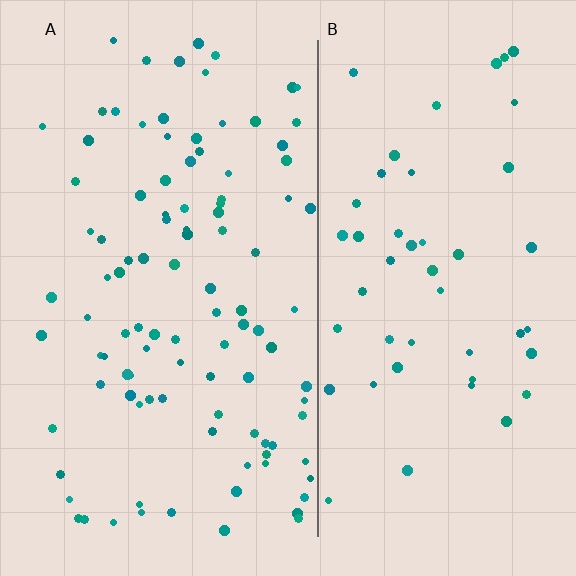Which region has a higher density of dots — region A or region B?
A (the left).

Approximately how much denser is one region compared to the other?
Approximately 2.1× — region A over region B.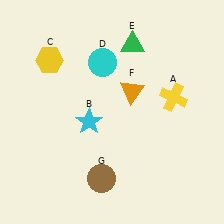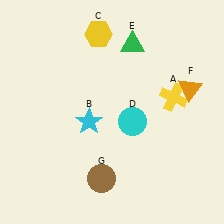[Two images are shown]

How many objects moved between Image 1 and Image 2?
3 objects moved between the two images.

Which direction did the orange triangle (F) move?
The orange triangle (F) moved right.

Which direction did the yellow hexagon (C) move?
The yellow hexagon (C) moved right.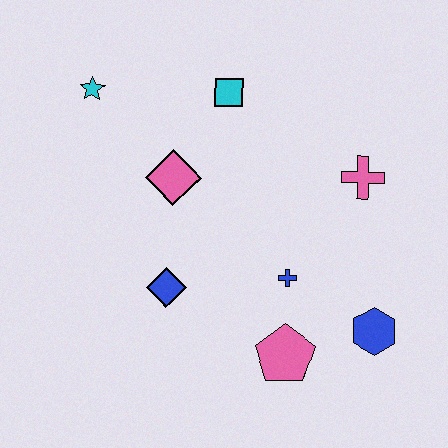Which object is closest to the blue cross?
The pink pentagon is closest to the blue cross.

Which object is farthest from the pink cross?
The cyan star is farthest from the pink cross.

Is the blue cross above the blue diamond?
Yes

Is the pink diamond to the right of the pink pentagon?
No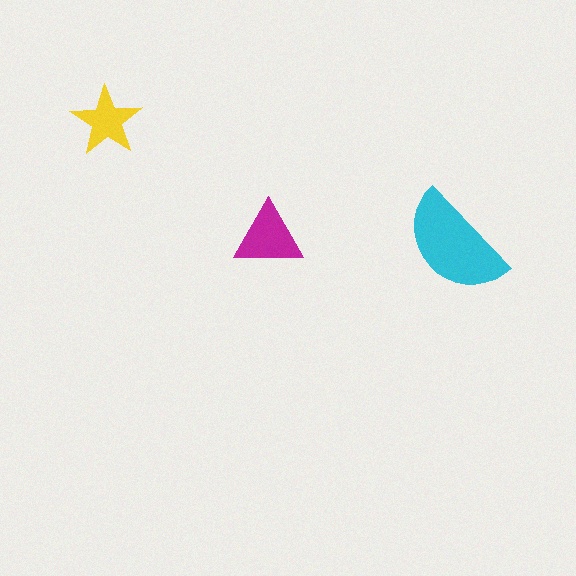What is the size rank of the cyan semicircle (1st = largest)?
1st.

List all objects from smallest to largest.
The yellow star, the magenta triangle, the cyan semicircle.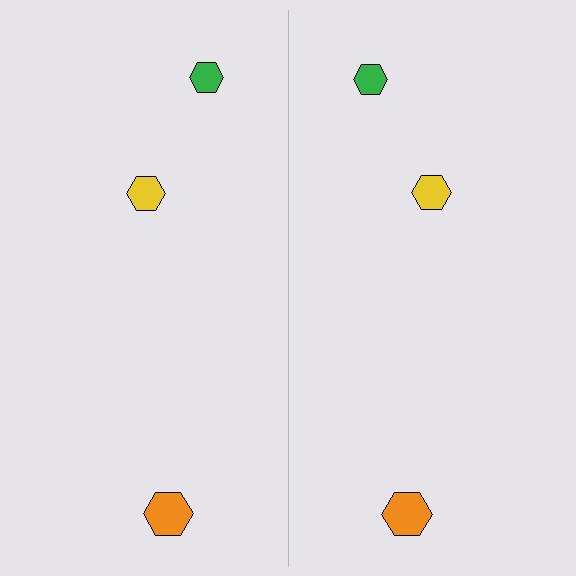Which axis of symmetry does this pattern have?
The pattern has a vertical axis of symmetry running through the center of the image.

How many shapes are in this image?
There are 6 shapes in this image.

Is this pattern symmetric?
Yes, this pattern has bilateral (reflection) symmetry.